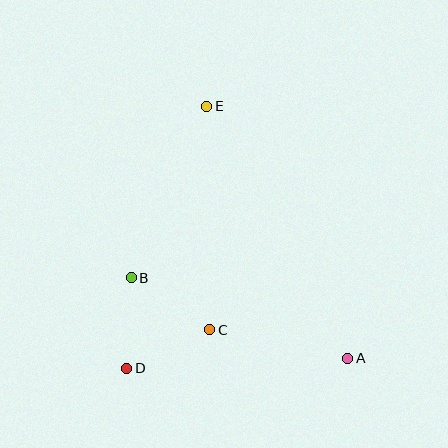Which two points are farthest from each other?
Points A and E are farthest from each other.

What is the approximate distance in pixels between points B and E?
The distance between B and E is approximately 188 pixels.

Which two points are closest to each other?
Points B and D are closest to each other.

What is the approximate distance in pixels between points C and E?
The distance between C and E is approximately 224 pixels.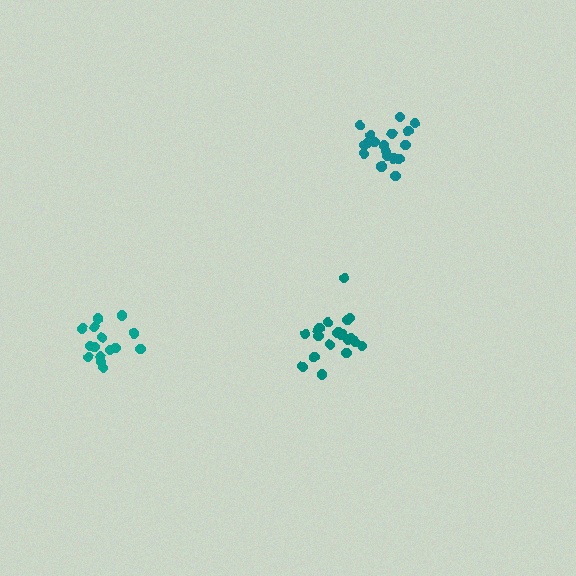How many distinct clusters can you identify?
There are 3 distinct clusters.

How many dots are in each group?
Group 1: 15 dots, Group 2: 20 dots, Group 3: 18 dots (53 total).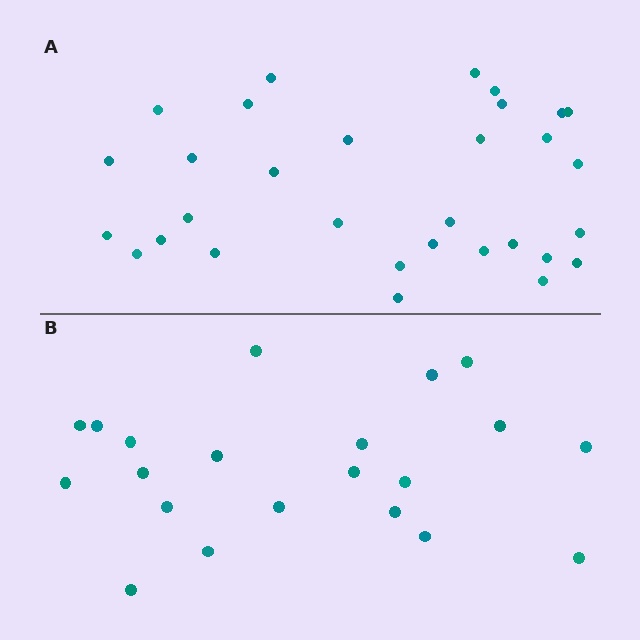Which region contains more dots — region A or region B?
Region A (the top region) has more dots.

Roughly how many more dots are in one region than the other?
Region A has roughly 10 or so more dots than region B.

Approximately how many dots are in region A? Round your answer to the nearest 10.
About 30 dots. (The exact count is 31, which rounds to 30.)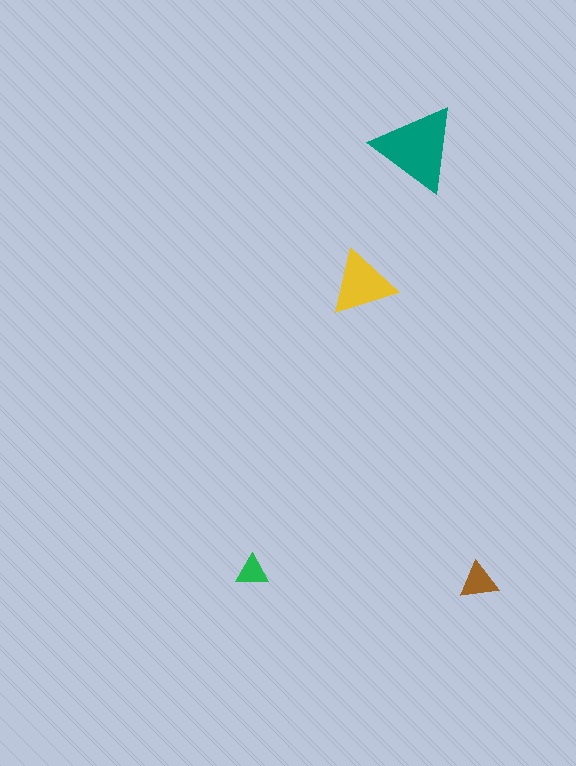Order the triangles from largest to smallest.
the teal one, the yellow one, the brown one, the green one.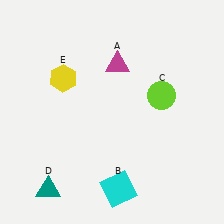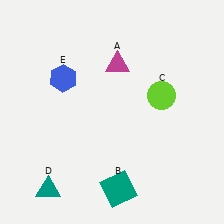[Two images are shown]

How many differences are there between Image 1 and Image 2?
There are 2 differences between the two images.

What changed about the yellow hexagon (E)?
In Image 1, E is yellow. In Image 2, it changed to blue.